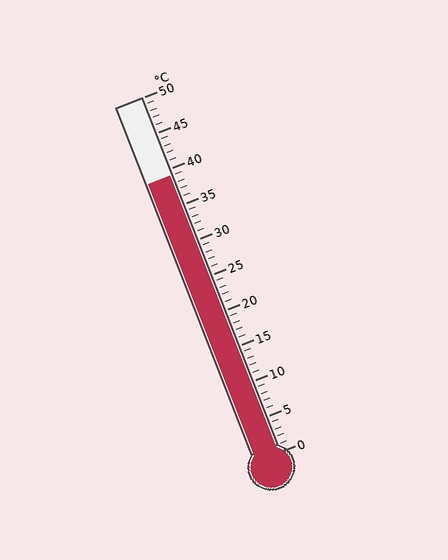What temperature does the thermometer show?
The thermometer shows approximately 39°C.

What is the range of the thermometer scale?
The thermometer scale ranges from 0°C to 50°C.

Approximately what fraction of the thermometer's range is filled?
The thermometer is filled to approximately 80% of its range.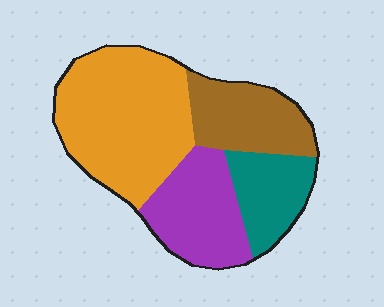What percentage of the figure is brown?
Brown takes up about one fifth (1/5) of the figure.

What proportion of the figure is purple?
Purple covers around 25% of the figure.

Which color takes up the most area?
Orange, at roughly 40%.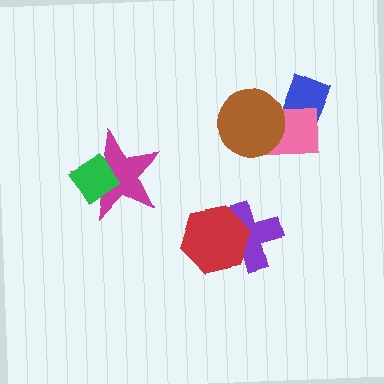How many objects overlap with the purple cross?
1 object overlaps with the purple cross.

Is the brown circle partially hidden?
No, no other shape covers it.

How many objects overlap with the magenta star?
1 object overlaps with the magenta star.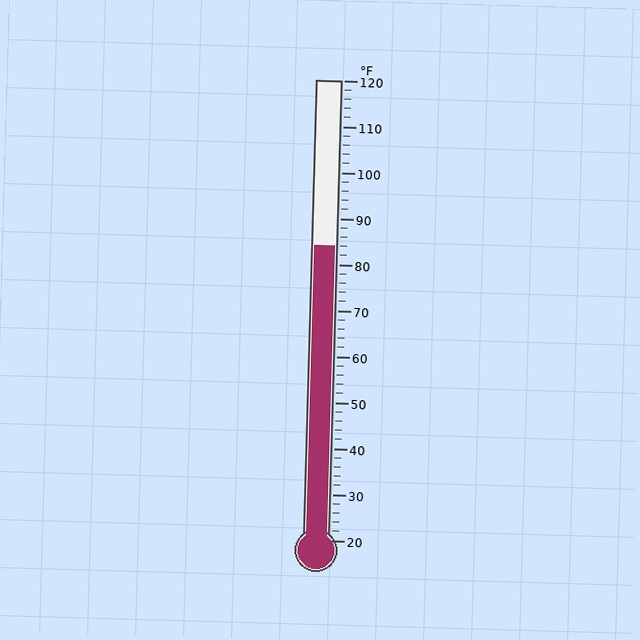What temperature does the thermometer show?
The thermometer shows approximately 84°F.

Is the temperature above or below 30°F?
The temperature is above 30°F.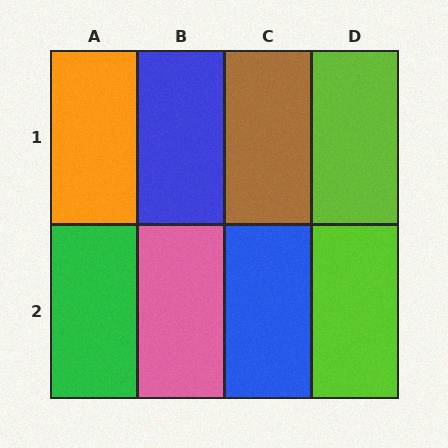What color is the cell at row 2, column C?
Blue.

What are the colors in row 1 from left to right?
Orange, blue, brown, lime.